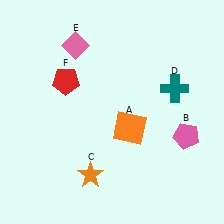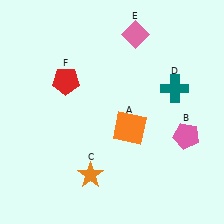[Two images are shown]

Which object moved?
The pink diamond (E) moved right.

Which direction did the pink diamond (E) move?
The pink diamond (E) moved right.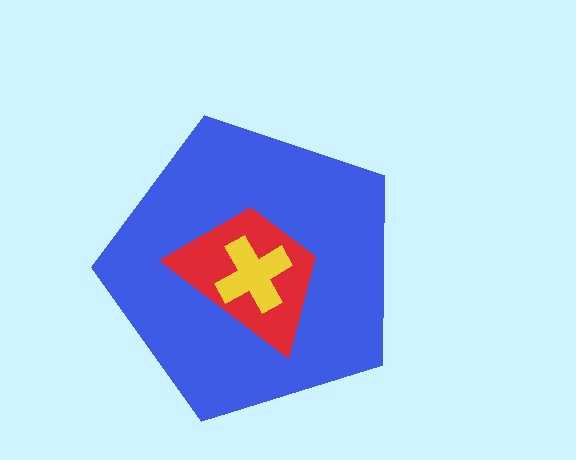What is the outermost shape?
The blue pentagon.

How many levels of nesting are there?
3.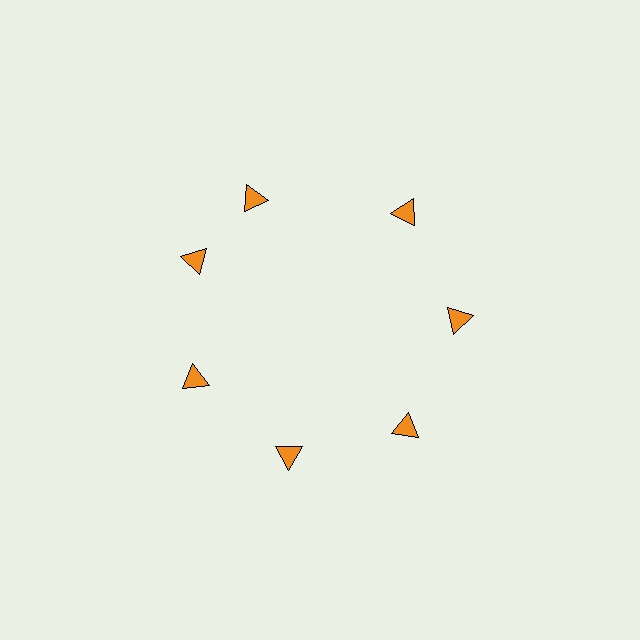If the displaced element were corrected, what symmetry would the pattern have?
It would have 7-fold rotational symmetry — the pattern would map onto itself every 51 degrees.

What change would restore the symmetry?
The symmetry would be restored by rotating it back into even spacing with its neighbors so that all 7 triangles sit at equal angles and equal distance from the center.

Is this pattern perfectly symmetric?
No. The 7 orange triangles are arranged in a ring, but one element near the 12 o'clock position is rotated out of alignment along the ring, breaking the 7-fold rotational symmetry.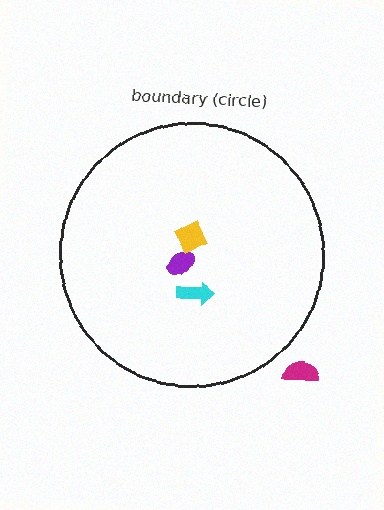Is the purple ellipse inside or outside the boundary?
Inside.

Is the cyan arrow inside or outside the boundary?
Inside.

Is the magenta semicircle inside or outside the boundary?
Outside.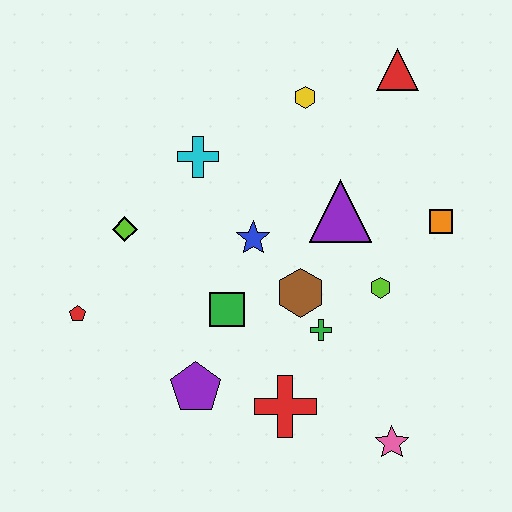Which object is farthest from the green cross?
The red triangle is farthest from the green cross.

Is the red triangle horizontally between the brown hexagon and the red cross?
No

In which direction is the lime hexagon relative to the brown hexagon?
The lime hexagon is to the right of the brown hexagon.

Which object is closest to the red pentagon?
The lime diamond is closest to the red pentagon.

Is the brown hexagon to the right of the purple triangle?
No